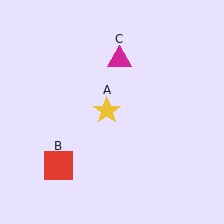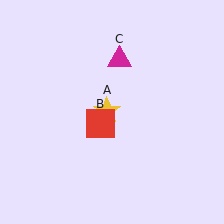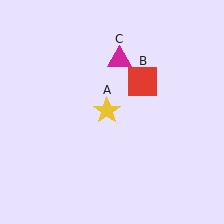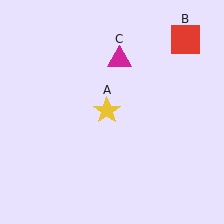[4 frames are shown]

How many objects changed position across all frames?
1 object changed position: red square (object B).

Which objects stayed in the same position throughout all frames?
Yellow star (object A) and magenta triangle (object C) remained stationary.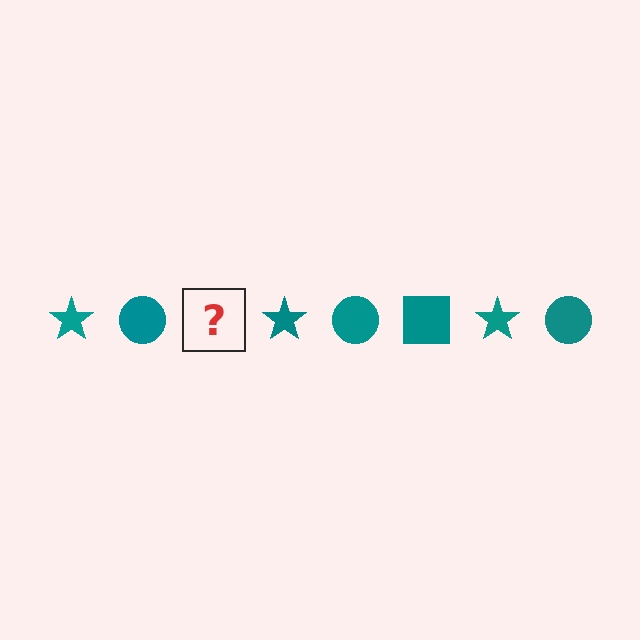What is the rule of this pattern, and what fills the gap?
The rule is that the pattern cycles through star, circle, square shapes in teal. The gap should be filled with a teal square.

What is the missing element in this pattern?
The missing element is a teal square.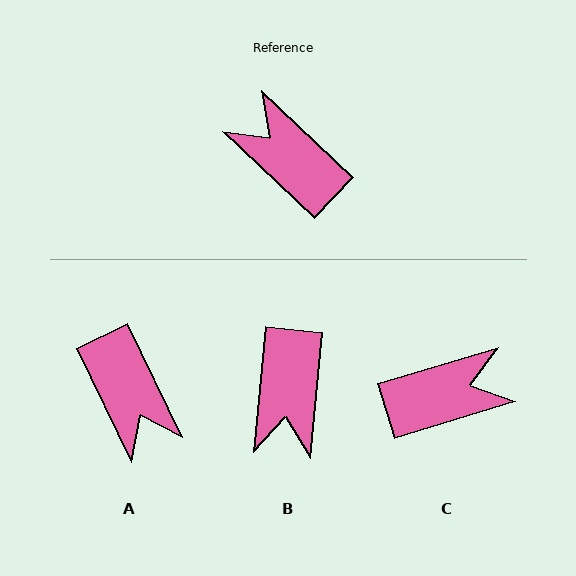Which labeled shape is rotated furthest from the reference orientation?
A, about 159 degrees away.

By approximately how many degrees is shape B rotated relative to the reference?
Approximately 128 degrees counter-clockwise.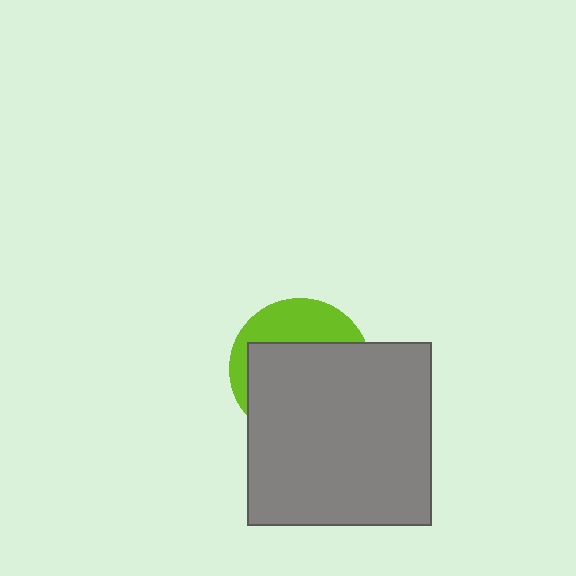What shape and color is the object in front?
The object in front is a gray square.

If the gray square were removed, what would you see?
You would see the complete lime circle.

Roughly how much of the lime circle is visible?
A small part of it is visible (roughly 33%).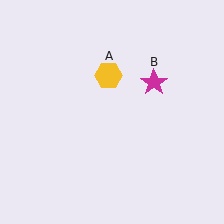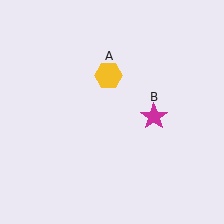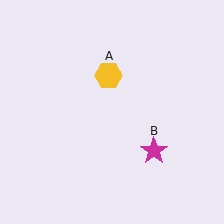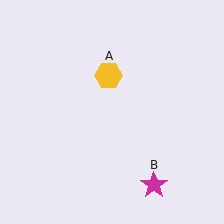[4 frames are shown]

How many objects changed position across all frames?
1 object changed position: magenta star (object B).